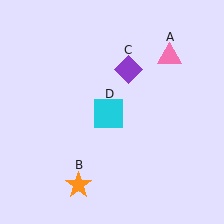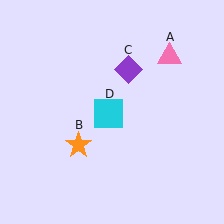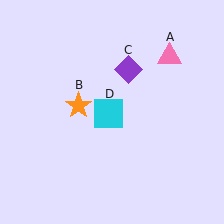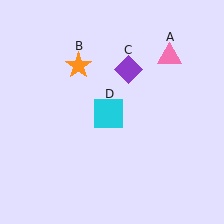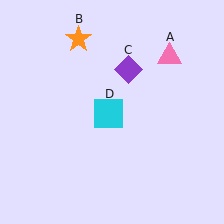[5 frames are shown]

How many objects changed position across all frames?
1 object changed position: orange star (object B).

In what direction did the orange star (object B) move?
The orange star (object B) moved up.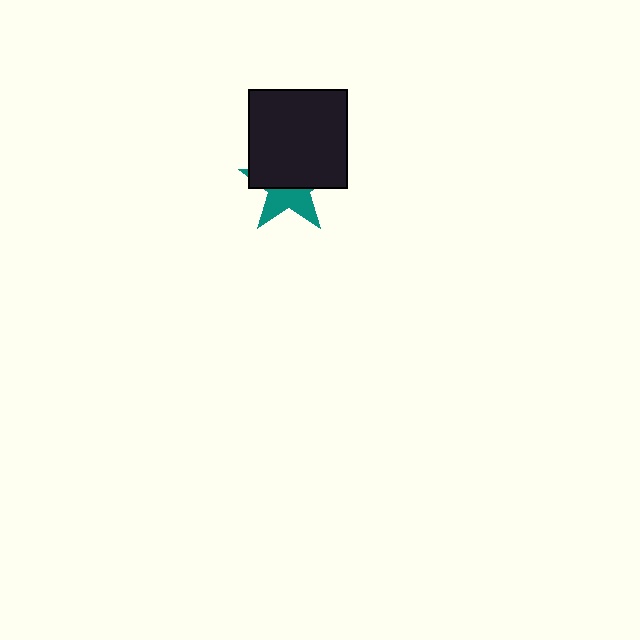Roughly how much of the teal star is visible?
A small part of it is visible (roughly 42%).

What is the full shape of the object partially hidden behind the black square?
The partially hidden object is a teal star.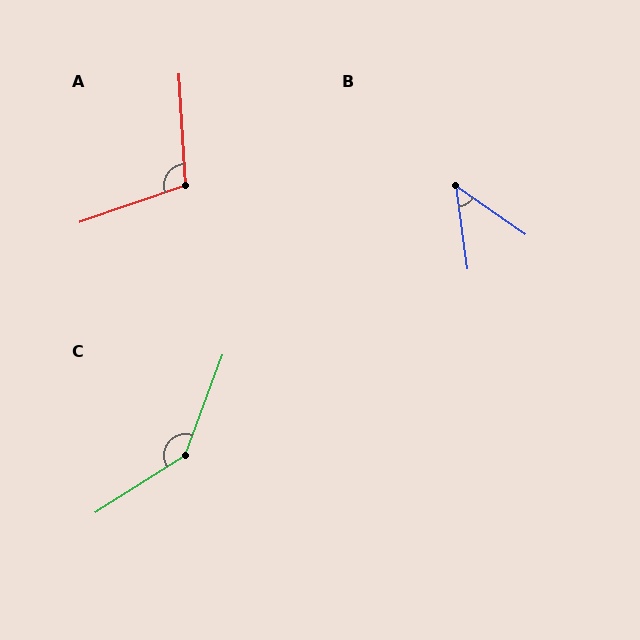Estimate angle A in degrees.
Approximately 106 degrees.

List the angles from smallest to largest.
B (47°), A (106°), C (143°).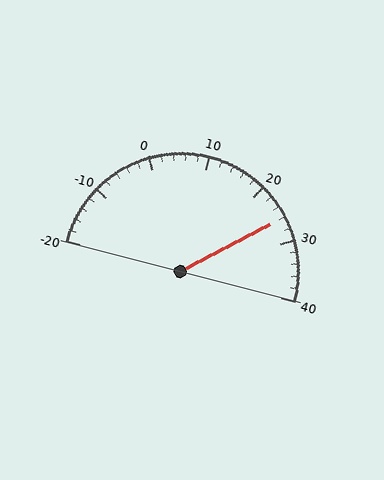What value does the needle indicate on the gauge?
The needle indicates approximately 26.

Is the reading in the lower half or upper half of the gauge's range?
The reading is in the upper half of the range (-20 to 40).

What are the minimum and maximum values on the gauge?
The gauge ranges from -20 to 40.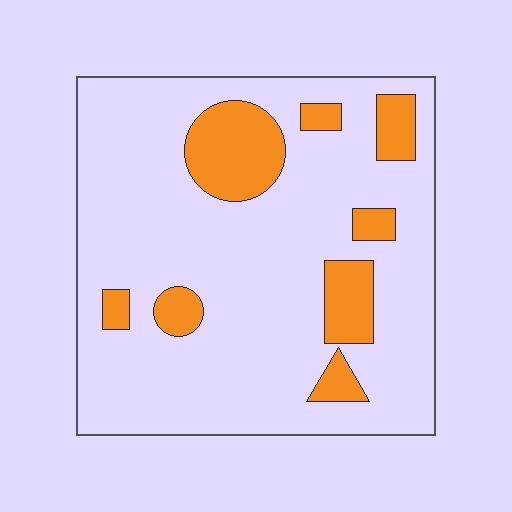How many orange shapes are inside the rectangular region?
8.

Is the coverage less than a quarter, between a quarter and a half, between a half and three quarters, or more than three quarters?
Less than a quarter.